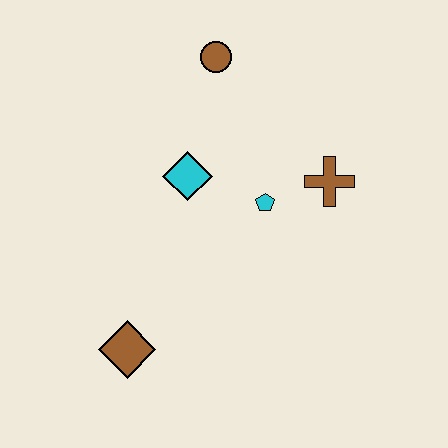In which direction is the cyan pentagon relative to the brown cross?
The cyan pentagon is to the left of the brown cross.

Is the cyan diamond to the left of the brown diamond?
No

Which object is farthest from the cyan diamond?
The brown diamond is farthest from the cyan diamond.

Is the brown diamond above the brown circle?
No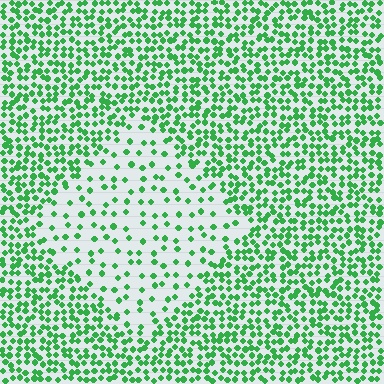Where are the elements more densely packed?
The elements are more densely packed outside the diamond boundary.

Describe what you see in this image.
The image contains small green elements arranged at two different densities. A diamond-shaped region is visible where the elements are less densely packed than the surrounding area.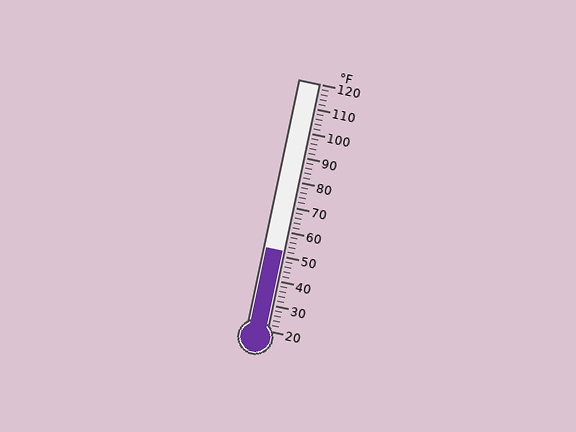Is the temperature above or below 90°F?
The temperature is below 90°F.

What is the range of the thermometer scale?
The thermometer scale ranges from 20°F to 120°F.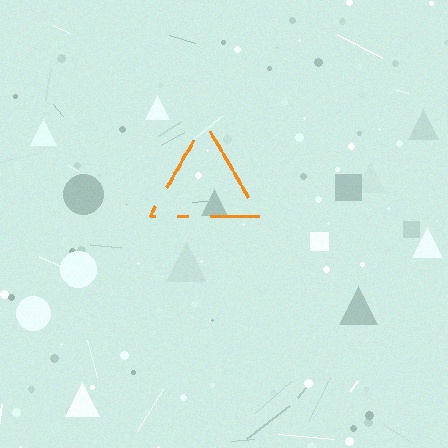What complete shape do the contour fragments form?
The contour fragments form a triangle.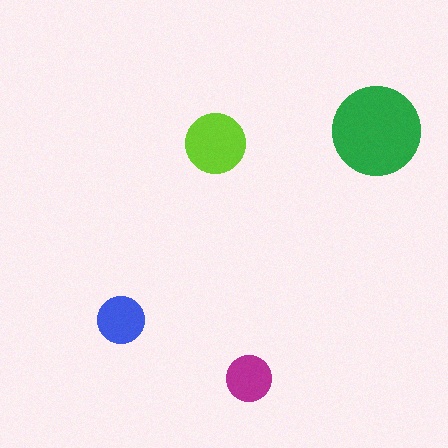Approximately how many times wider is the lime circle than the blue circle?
About 1.5 times wider.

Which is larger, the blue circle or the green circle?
The green one.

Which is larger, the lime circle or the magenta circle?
The lime one.